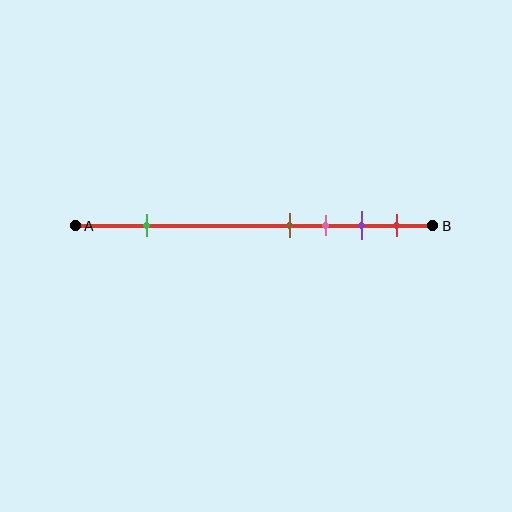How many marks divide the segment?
There are 5 marks dividing the segment.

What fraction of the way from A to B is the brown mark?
The brown mark is approximately 60% (0.6) of the way from A to B.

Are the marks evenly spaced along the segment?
No, the marks are not evenly spaced.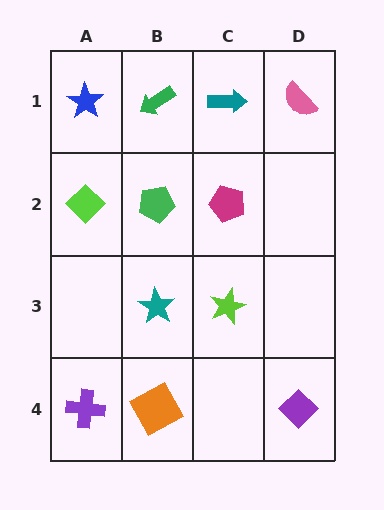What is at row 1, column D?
A pink semicircle.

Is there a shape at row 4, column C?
No, that cell is empty.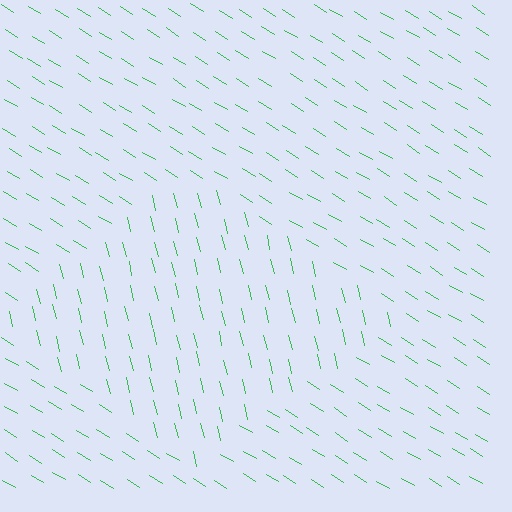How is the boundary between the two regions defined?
The boundary is defined purely by a change in line orientation (approximately 45 degrees difference). All lines are the same color and thickness.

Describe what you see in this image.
The image is filled with small green line segments. A diamond region in the image has lines oriented differently from the surrounding lines, creating a visible texture boundary.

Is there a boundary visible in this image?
Yes, there is a texture boundary formed by a change in line orientation.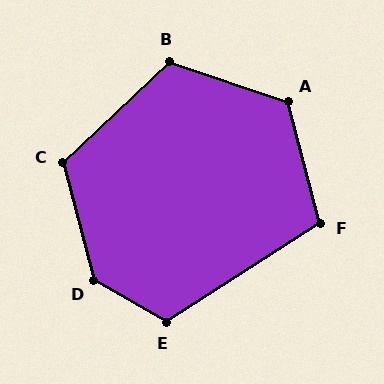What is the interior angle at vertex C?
Approximately 119 degrees (obtuse).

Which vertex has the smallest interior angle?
F, at approximately 108 degrees.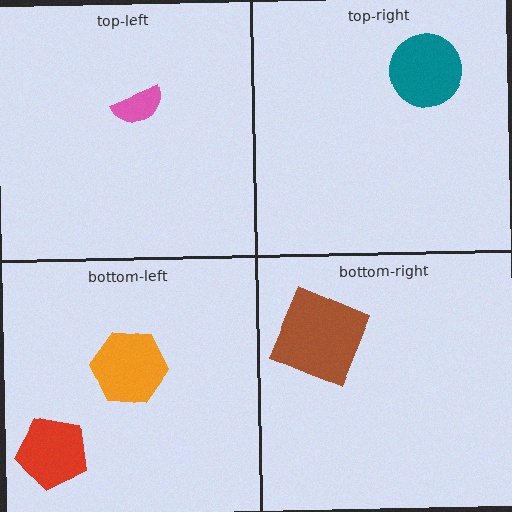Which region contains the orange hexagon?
The bottom-left region.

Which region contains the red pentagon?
The bottom-left region.